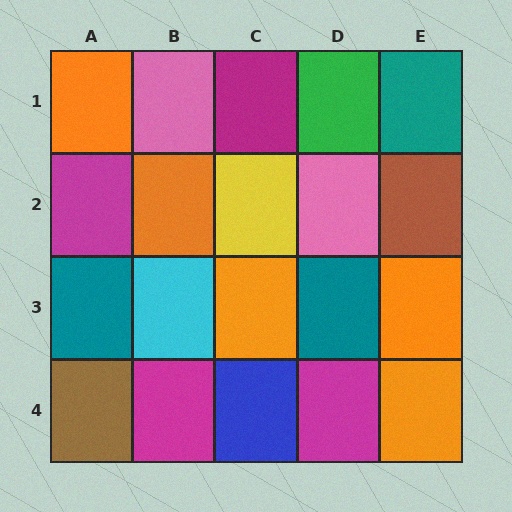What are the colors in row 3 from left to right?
Teal, cyan, orange, teal, orange.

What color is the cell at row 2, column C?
Yellow.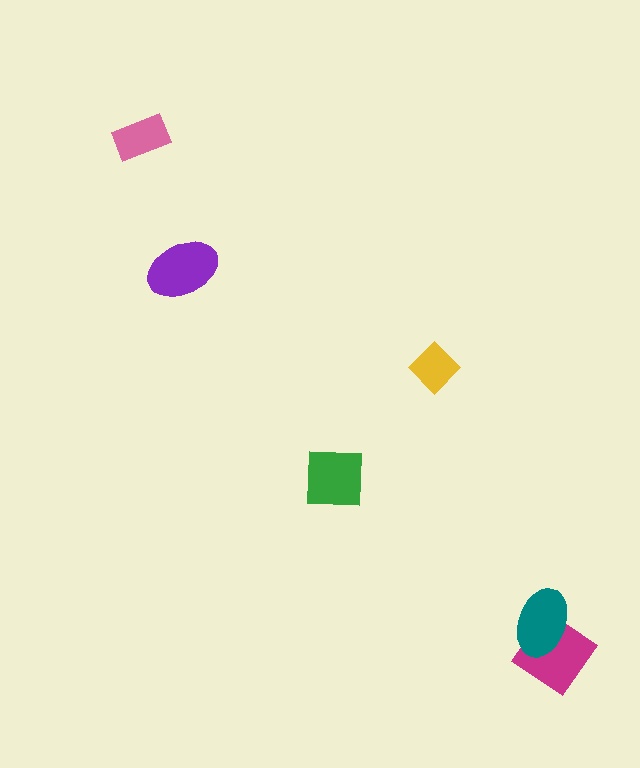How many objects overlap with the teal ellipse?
1 object overlaps with the teal ellipse.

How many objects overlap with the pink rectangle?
0 objects overlap with the pink rectangle.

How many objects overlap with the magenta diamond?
1 object overlaps with the magenta diamond.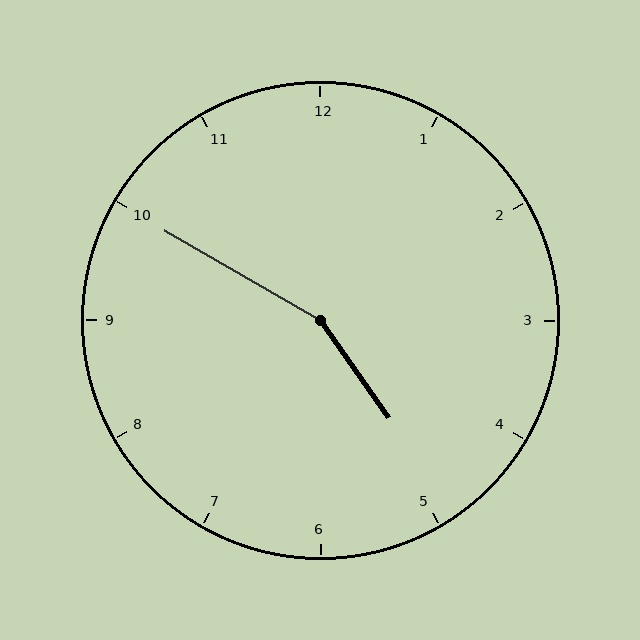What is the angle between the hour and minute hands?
Approximately 155 degrees.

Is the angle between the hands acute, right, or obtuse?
It is obtuse.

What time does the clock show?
4:50.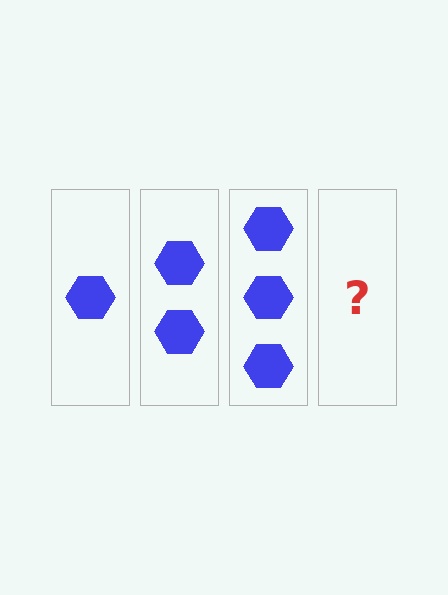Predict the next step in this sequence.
The next step is 4 hexagons.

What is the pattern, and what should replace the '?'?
The pattern is that each step adds one more hexagon. The '?' should be 4 hexagons.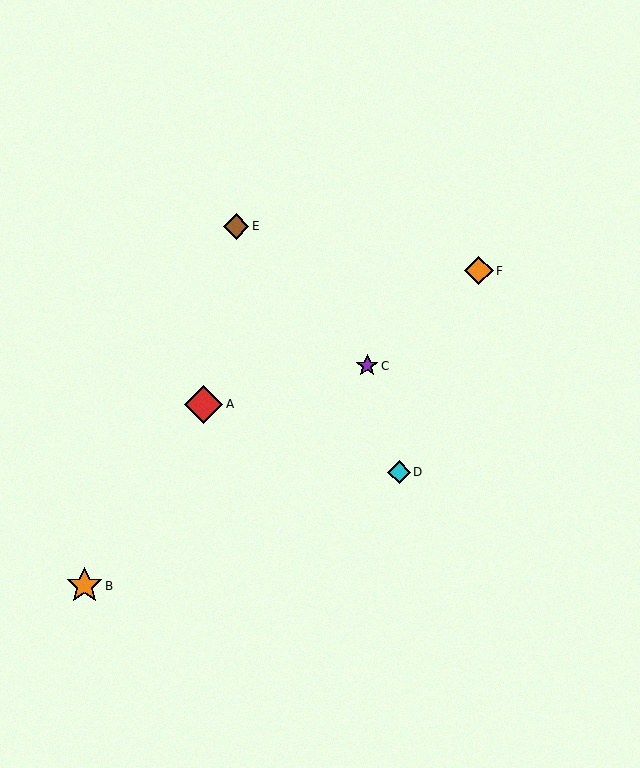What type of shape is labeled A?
Shape A is a red diamond.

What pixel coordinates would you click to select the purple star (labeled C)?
Click at (367, 366) to select the purple star C.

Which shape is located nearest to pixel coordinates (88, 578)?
The orange star (labeled B) at (84, 586) is nearest to that location.